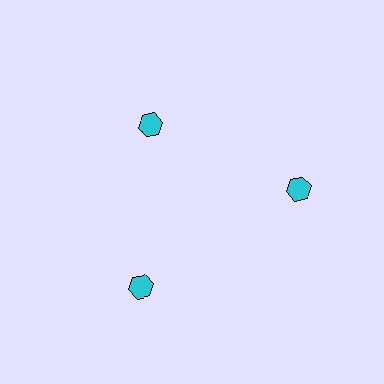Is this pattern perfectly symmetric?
No. The 3 cyan hexagons are arranged in a ring, but one element near the 11 o'clock position is pulled inward toward the center, breaking the 3-fold rotational symmetry.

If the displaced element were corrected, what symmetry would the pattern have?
It would have 3-fold rotational symmetry — the pattern would map onto itself every 120 degrees.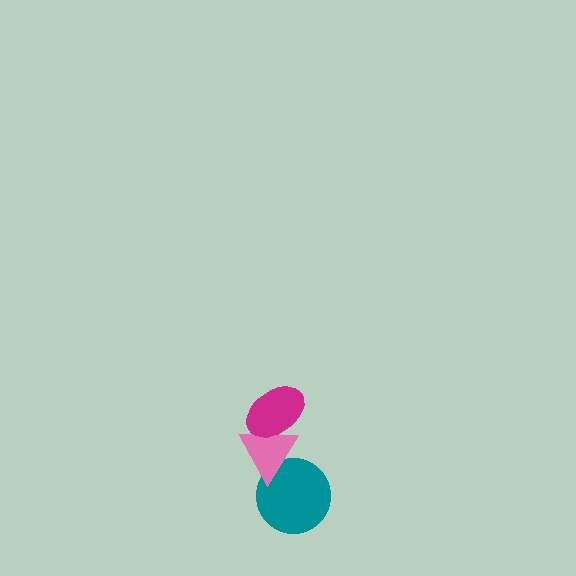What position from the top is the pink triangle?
The pink triangle is 2nd from the top.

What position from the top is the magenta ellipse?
The magenta ellipse is 1st from the top.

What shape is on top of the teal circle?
The pink triangle is on top of the teal circle.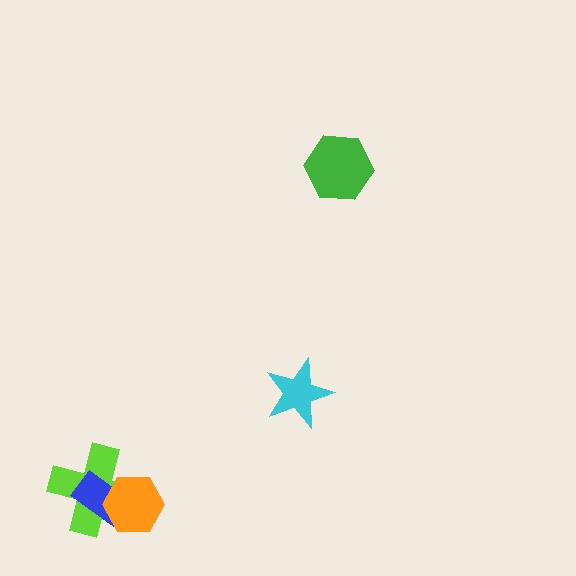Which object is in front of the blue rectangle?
The orange hexagon is in front of the blue rectangle.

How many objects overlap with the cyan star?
0 objects overlap with the cyan star.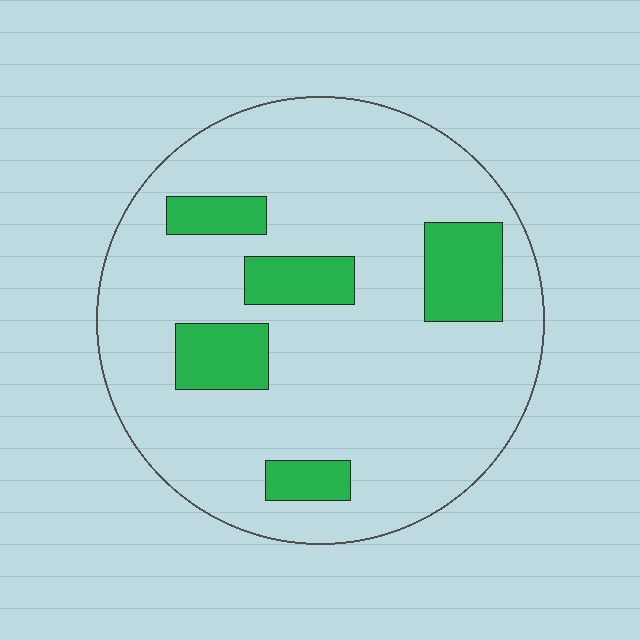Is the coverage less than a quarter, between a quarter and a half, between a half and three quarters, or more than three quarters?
Less than a quarter.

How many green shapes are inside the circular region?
5.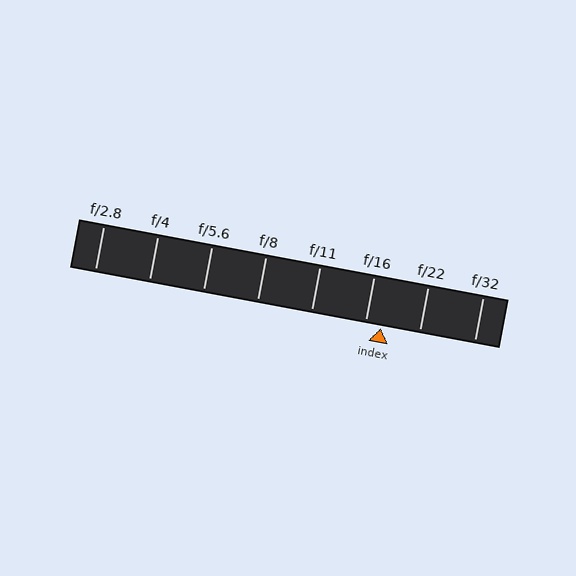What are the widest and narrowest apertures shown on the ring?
The widest aperture shown is f/2.8 and the narrowest is f/32.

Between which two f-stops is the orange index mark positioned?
The index mark is between f/16 and f/22.